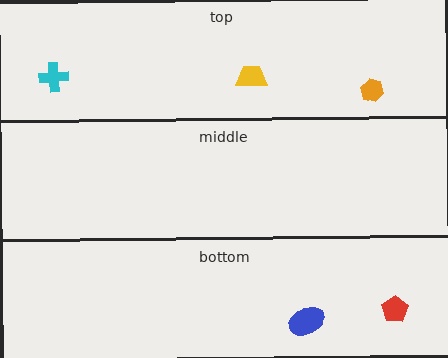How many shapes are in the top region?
3.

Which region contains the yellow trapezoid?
The top region.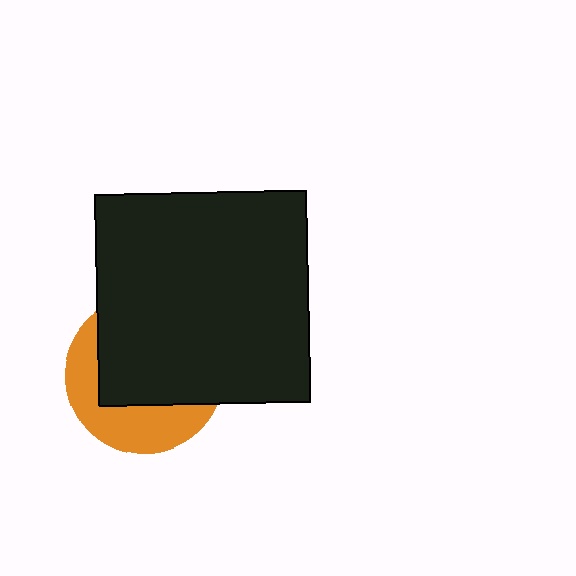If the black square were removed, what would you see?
You would see the complete orange circle.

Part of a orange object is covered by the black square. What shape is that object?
It is a circle.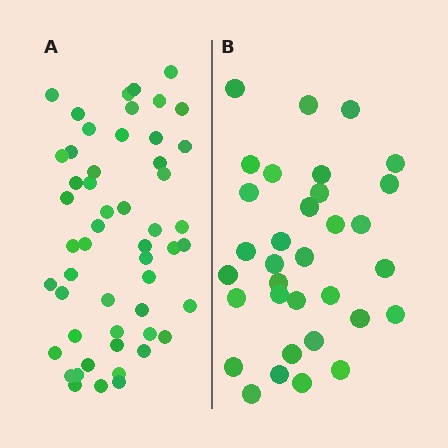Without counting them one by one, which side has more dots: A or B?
Region A (the left region) has more dots.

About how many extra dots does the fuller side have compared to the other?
Region A has approximately 20 more dots than region B.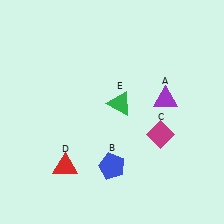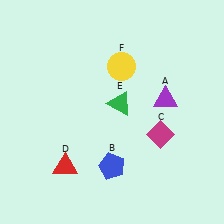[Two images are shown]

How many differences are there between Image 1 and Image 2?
There is 1 difference between the two images.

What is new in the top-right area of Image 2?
A yellow circle (F) was added in the top-right area of Image 2.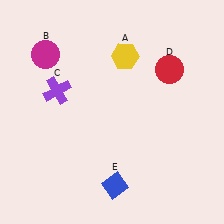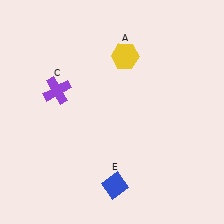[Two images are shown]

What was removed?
The red circle (D), the magenta circle (B) were removed in Image 2.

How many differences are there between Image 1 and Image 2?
There are 2 differences between the two images.